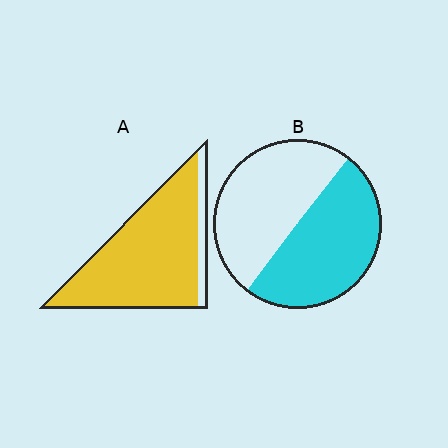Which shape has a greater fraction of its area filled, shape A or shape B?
Shape A.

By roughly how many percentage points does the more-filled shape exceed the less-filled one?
By roughly 40 percentage points (A over B).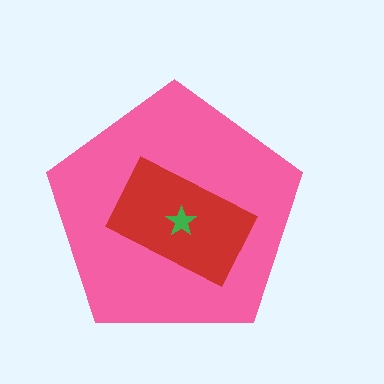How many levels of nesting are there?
3.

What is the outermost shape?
The pink pentagon.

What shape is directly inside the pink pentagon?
The red rectangle.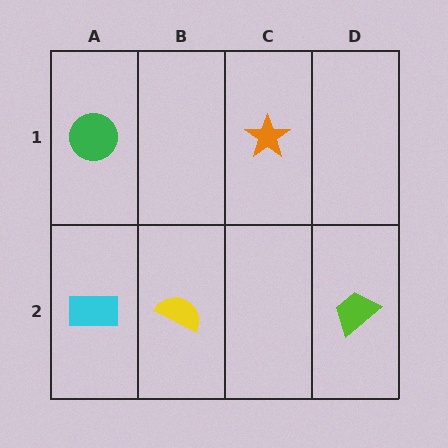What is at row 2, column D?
A lime trapezoid.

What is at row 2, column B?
A yellow semicircle.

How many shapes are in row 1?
2 shapes.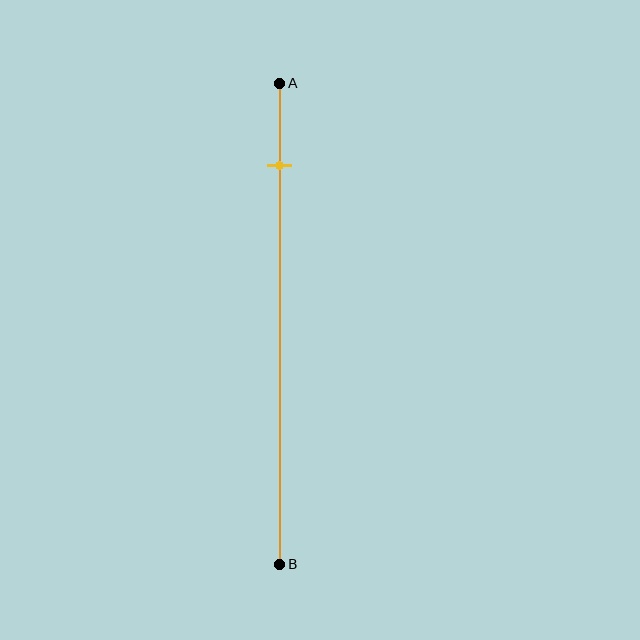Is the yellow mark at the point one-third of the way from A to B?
No, the mark is at about 15% from A, not at the 33% one-third point.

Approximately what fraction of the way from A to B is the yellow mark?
The yellow mark is approximately 15% of the way from A to B.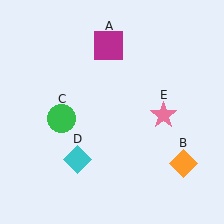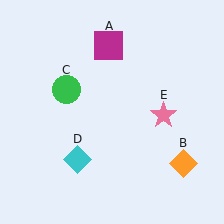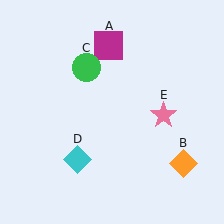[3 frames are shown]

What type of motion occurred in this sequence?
The green circle (object C) rotated clockwise around the center of the scene.